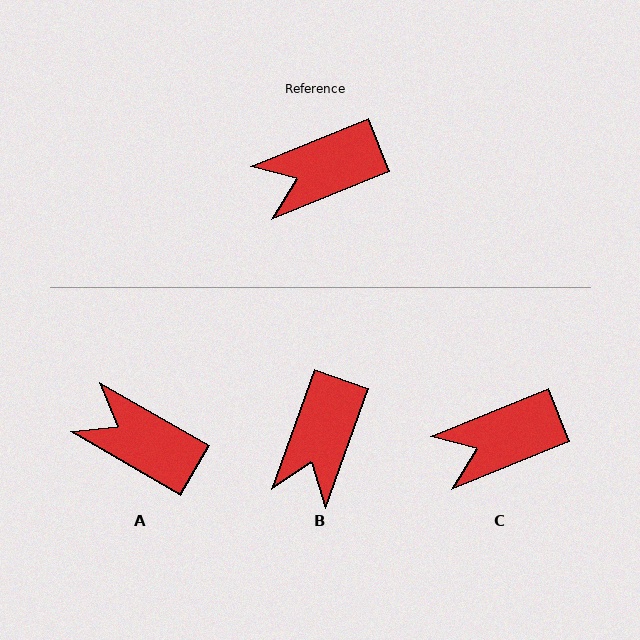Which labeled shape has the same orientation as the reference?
C.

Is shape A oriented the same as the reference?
No, it is off by about 52 degrees.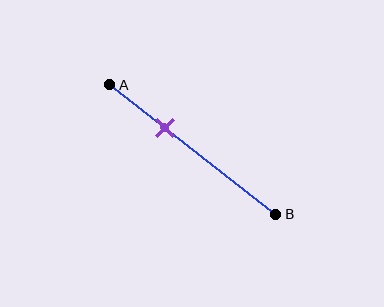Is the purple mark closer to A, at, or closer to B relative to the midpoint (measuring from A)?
The purple mark is closer to point A than the midpoint of segment AB.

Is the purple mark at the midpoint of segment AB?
No, the mark is at about 35% from A, not at the 50% midpoint.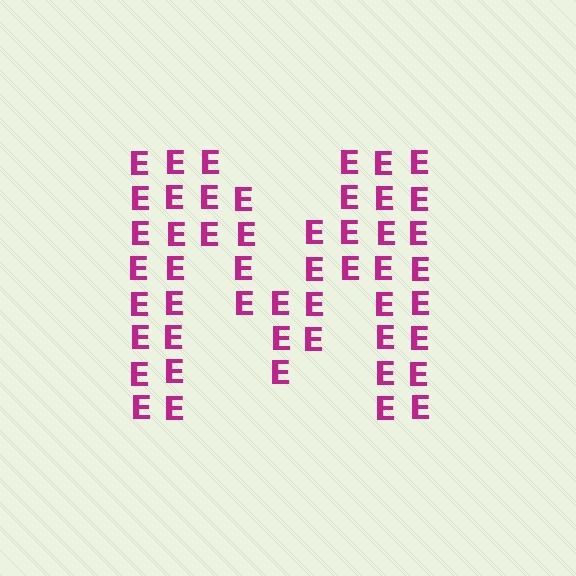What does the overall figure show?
The overall figure shows the letter M.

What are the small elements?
The small elements are letter E's.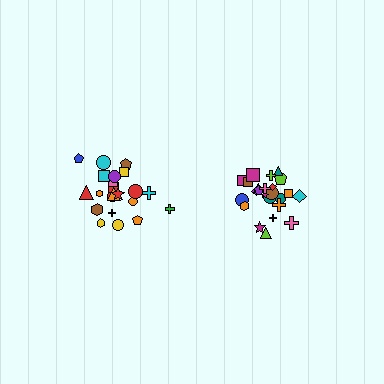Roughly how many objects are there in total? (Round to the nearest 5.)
Roughly 45 objects in total.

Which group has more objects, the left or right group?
The right group.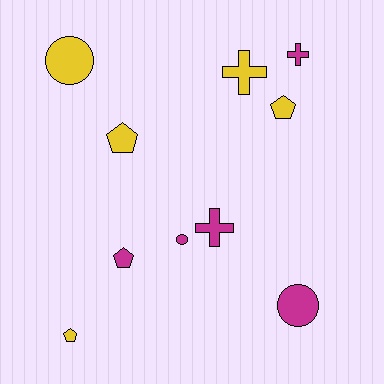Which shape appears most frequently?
Pentagon, with 4 objects.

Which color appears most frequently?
Magenta, with 5 objects.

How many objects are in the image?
There are 10 objects.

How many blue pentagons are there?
There are no blue pentagons.